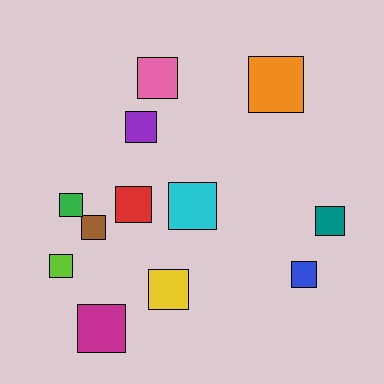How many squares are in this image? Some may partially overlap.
There are 12 squares.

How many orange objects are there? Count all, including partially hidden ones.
There is 1 orange object.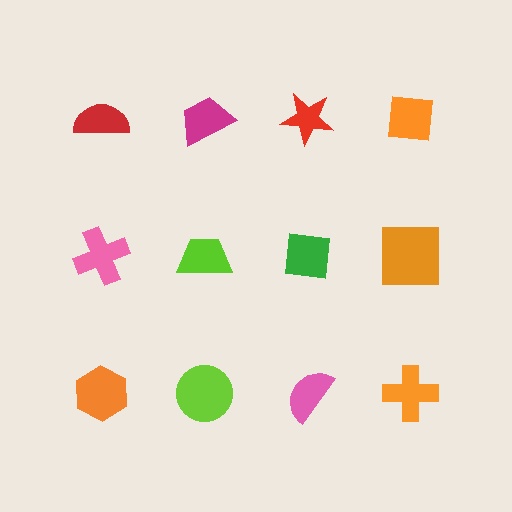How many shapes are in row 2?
4 shapes.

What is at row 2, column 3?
A green square.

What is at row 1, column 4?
An orange square.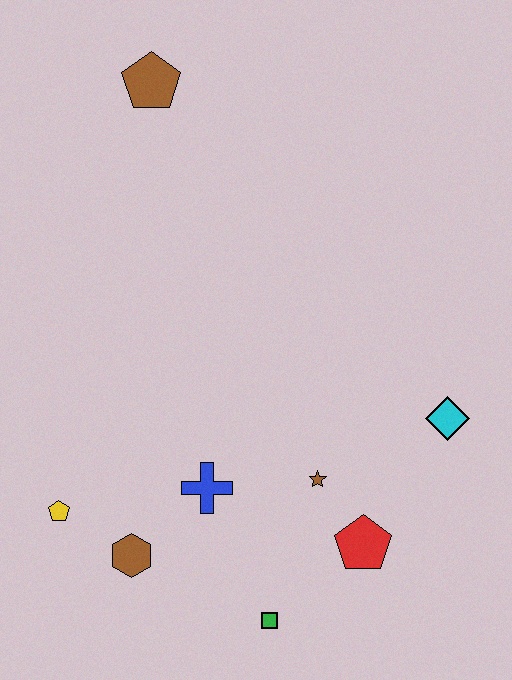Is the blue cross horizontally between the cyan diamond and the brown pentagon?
Yes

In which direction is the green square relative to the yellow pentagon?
The green square is to the right of the yellow pentagon.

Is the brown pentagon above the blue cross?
Yes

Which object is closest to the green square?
The red pentagon is closest to the green square.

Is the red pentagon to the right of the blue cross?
Yes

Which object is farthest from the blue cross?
The brown pentagon is farthest from the blue cross.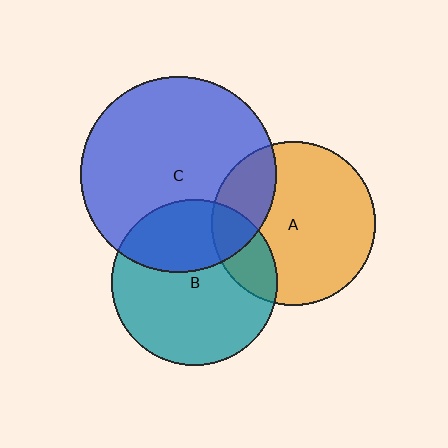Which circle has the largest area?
Circle C (blue).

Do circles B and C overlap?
Yes.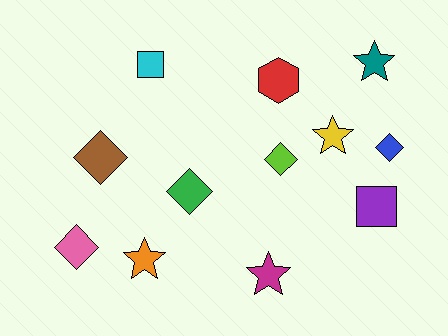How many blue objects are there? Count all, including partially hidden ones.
There is 1 blue object.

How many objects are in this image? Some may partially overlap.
There are 12 objects.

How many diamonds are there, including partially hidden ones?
There are 5 diamonds.